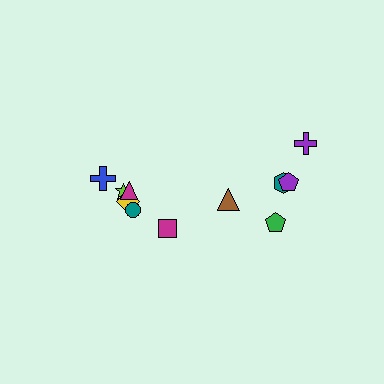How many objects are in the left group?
There are 7 objects.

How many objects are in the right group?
There are 5 objects.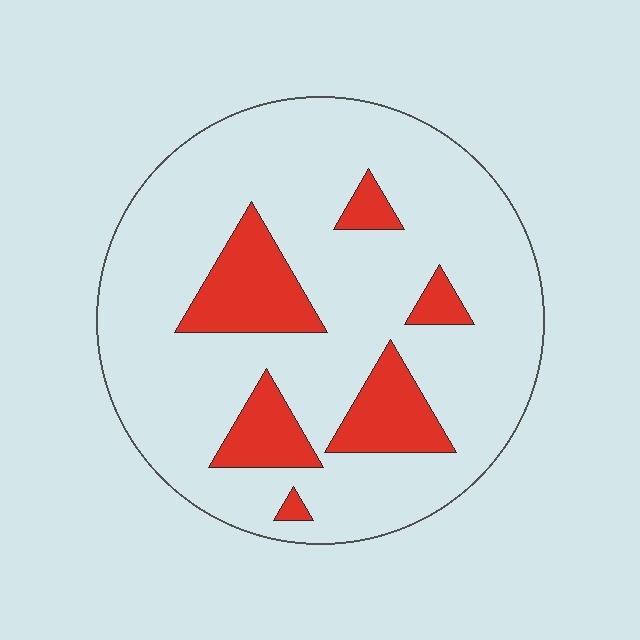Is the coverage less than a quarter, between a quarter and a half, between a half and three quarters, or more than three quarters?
Less than a quarter.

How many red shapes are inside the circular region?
6.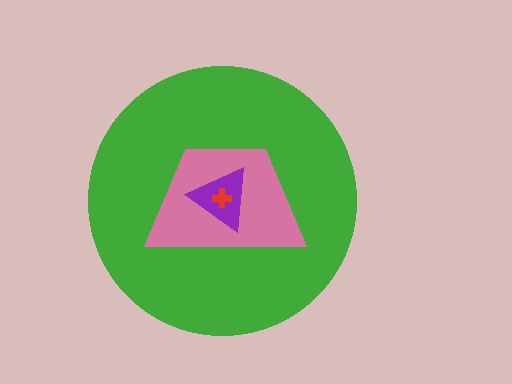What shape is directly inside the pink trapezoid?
The purple triangle.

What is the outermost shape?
The green circle.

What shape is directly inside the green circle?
The pink trapezoid.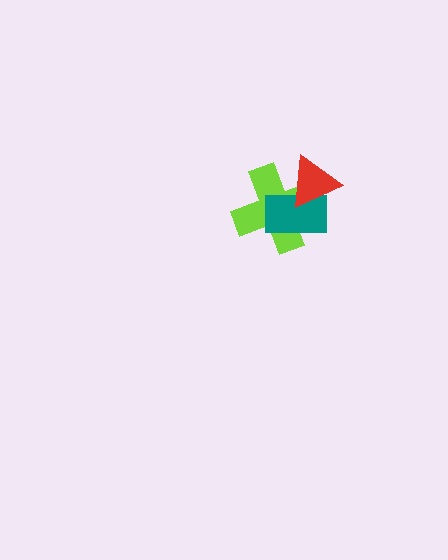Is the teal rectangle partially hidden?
Yes, it is partially covered by another shape.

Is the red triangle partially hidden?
No, no other shape covers it.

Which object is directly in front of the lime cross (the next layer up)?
The teal rectangle is directly in front of the lime cross.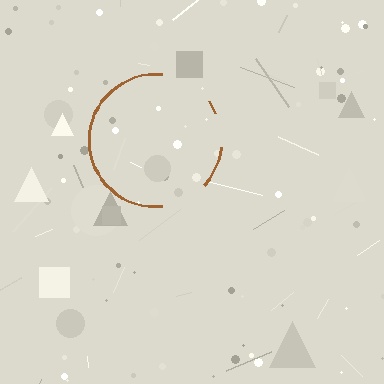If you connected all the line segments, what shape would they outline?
They would outline a circle.